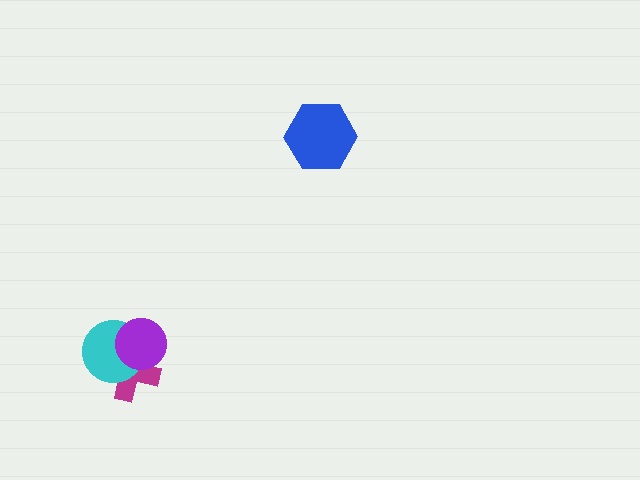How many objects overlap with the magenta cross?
2 objects overlap with the magenta cross.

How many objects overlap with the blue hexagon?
0 objects overlap with the blue hexagon.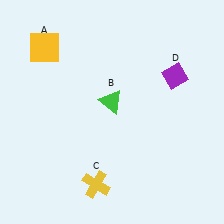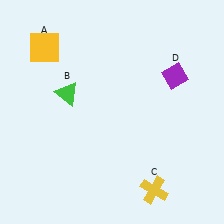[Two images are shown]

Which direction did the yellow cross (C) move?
The yellow cross (C) moved right.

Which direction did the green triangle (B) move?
The green triangle (B) moved left.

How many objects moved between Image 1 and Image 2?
2 objects moved between the two images.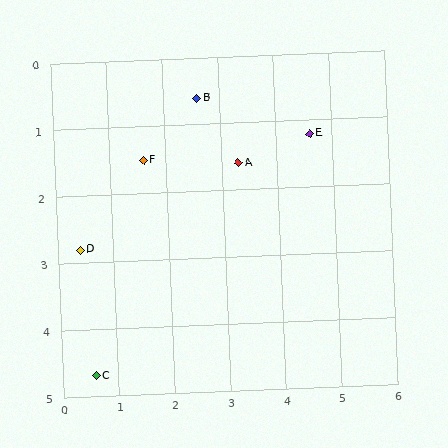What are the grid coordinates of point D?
Point D is at approximately (0.4, 2.8).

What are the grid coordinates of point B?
Point B is at approximately (2.6, 0.6).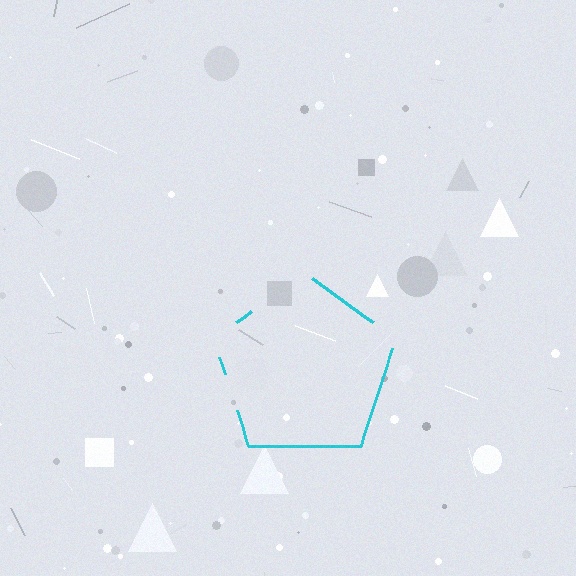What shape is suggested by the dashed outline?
The dashed outline suggests a pentagon.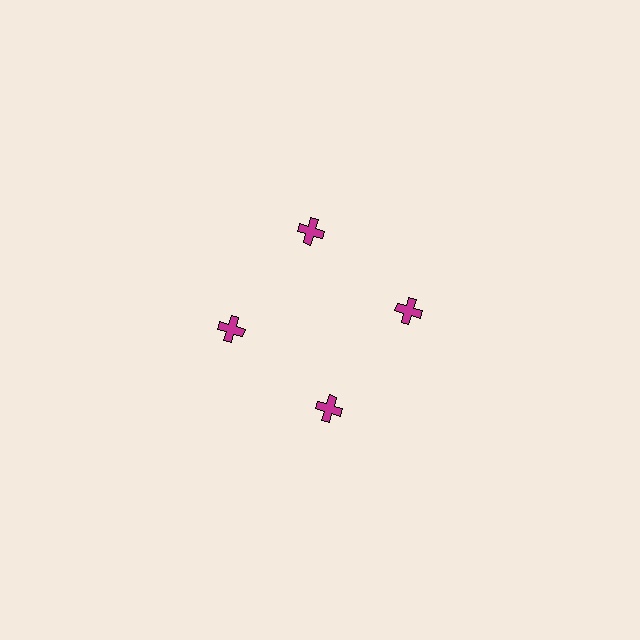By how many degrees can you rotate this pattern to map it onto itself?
The pattern maps onto itself every 90 degrees of rotation.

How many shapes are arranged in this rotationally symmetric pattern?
There are 4 shapes, arranged in 4 groups of 1.